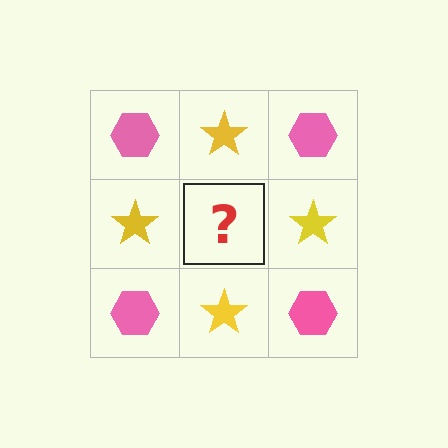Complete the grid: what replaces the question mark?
The question mark should be replaced with a pink hexagon.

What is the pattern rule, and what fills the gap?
The rule is that it alternates pink hexagon and yellow star in a checkerboard pattern. The gap should be filled with a pink hexagon.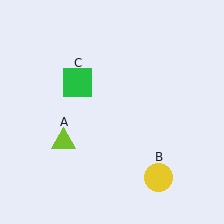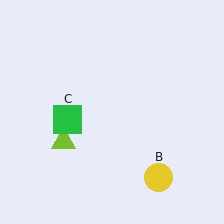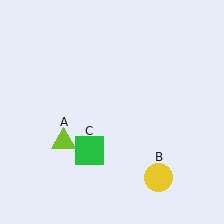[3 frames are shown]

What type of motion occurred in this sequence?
The green square (object C) rotated counterclockwise around the center of the scene.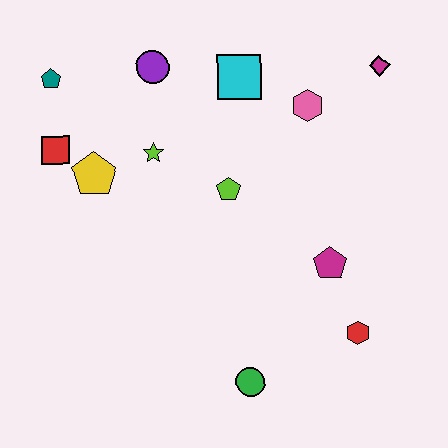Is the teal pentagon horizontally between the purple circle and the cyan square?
No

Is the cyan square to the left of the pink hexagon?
Yes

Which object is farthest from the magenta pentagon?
The teal pentagon is farthest from the magenta pentagon.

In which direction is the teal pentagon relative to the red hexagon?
The teal pentagon is to the left of the red hexagon.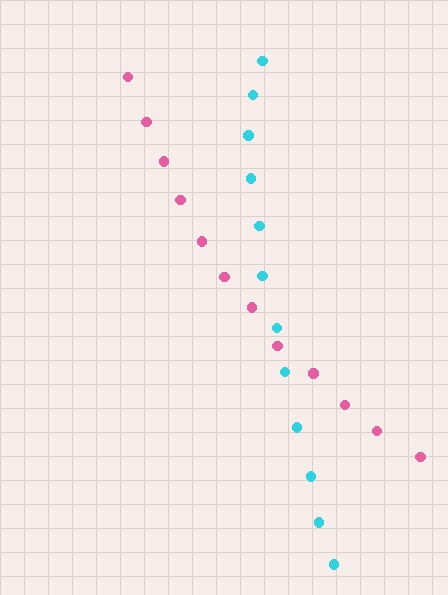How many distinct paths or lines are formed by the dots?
There are 2 distinct paths.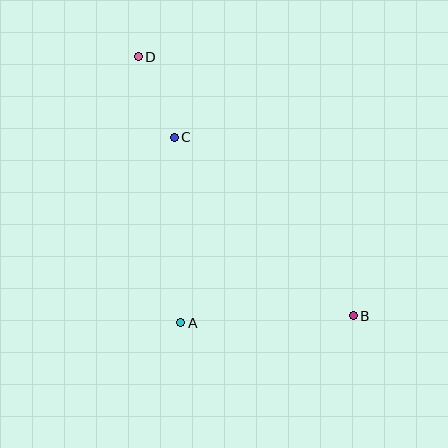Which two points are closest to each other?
Points C and D are closest to each other.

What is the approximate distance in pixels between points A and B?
The distance between A and B is approximately 172 pixels.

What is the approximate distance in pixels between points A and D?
The distance between A and D is approximately 269 pixels.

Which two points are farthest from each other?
Points B and D are farthest from each other.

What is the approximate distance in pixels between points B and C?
The distance between B and C is approximately 253 pixels.